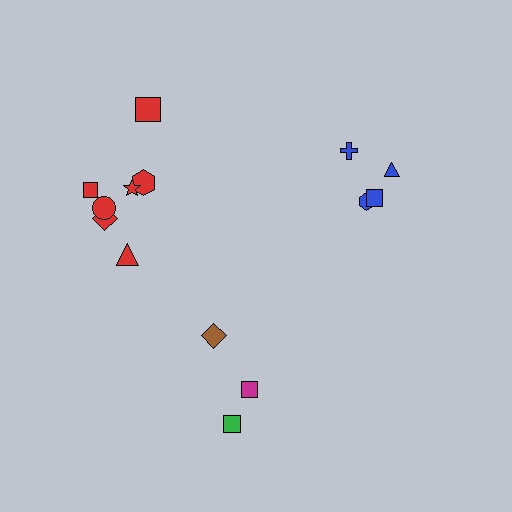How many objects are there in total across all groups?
There are 14 objects.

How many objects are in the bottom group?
There are 3 objects.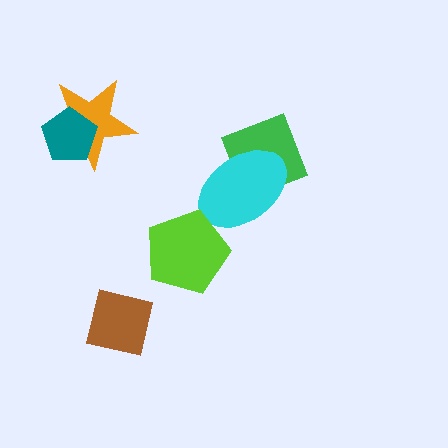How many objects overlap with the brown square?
0 objects overlap with the brown square.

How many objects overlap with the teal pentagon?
1 object overlaps with the teal pentagon.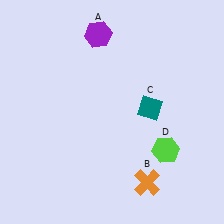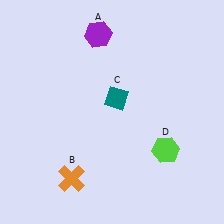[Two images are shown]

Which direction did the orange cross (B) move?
The orange cross (B) moved left.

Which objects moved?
The objects that moved are: the orange cross (B), the teal diamond (C).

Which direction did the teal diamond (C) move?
The teal diamond (C) moved left.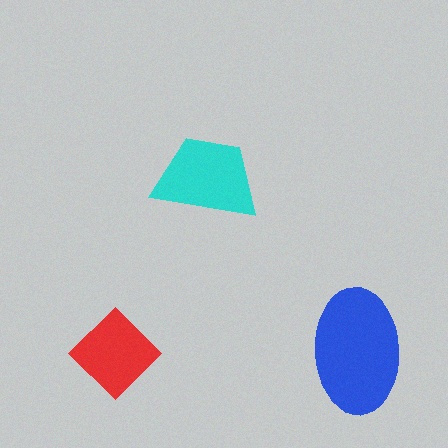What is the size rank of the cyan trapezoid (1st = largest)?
2nd.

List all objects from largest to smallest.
The blue ellipse, the cyan trapezoid, the red diamond.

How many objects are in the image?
There are 3 objects in the image.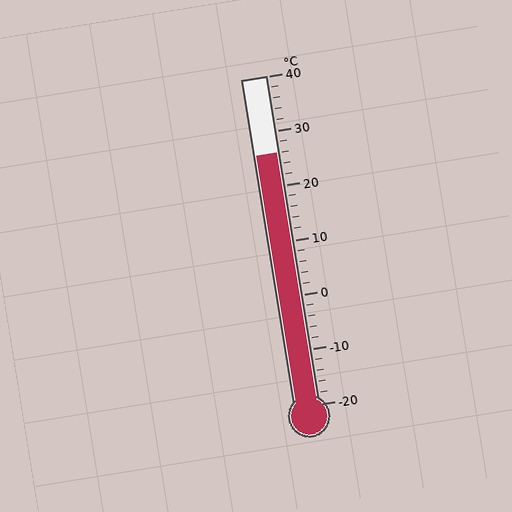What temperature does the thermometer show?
The thermometer shows approximately 26°C.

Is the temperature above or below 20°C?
The temperature is above 20°C.